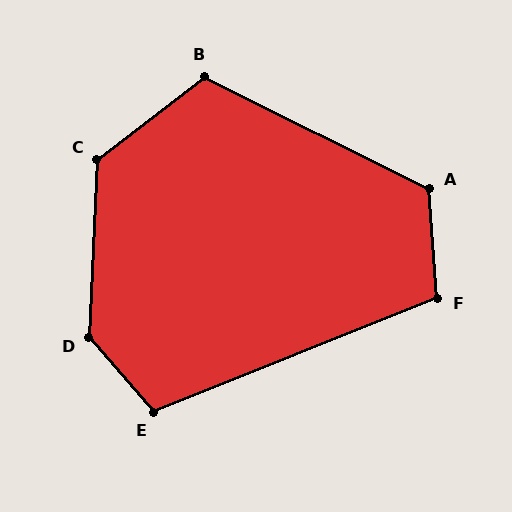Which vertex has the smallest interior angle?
F, at approximately 108 degrees.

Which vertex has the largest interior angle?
D, at approximately 136 degrees.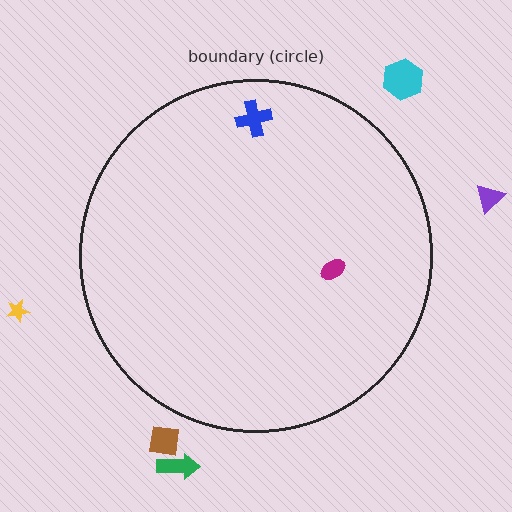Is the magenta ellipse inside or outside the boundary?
Inside.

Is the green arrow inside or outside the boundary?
Outside.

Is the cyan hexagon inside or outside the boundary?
Outside.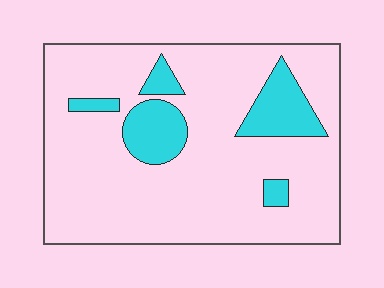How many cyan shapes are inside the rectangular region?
5.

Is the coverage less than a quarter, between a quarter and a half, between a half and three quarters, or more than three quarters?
Less than a quarter.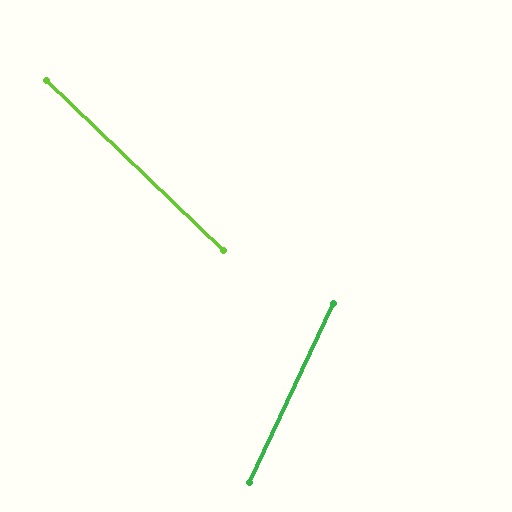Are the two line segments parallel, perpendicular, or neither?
Neither parallel nor perpendicular — they differ by about 71°.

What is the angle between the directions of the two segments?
Approximately 71 degrees.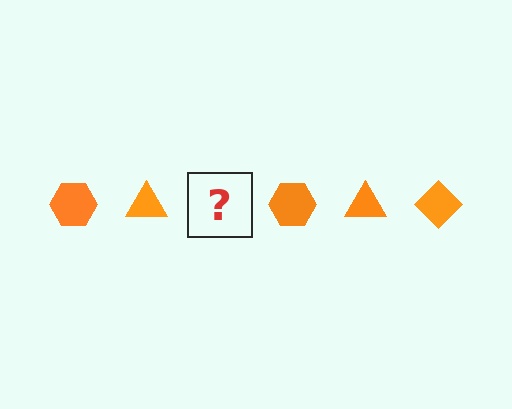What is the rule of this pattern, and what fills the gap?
The rule is that the pattern cycles through hexagon, triangle, diamond shapes in orange. The gap should be filled with an orange diamond.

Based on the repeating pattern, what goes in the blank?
The blank should be an orange diamond.